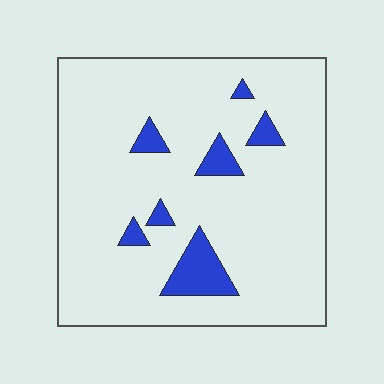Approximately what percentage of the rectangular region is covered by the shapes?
Approximately 10%.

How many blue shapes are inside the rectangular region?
7.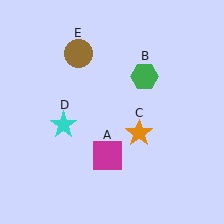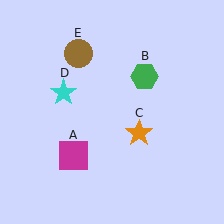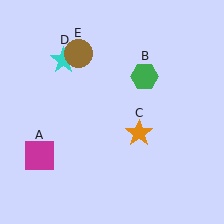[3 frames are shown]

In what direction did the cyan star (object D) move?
The cyan star (object D) moved up.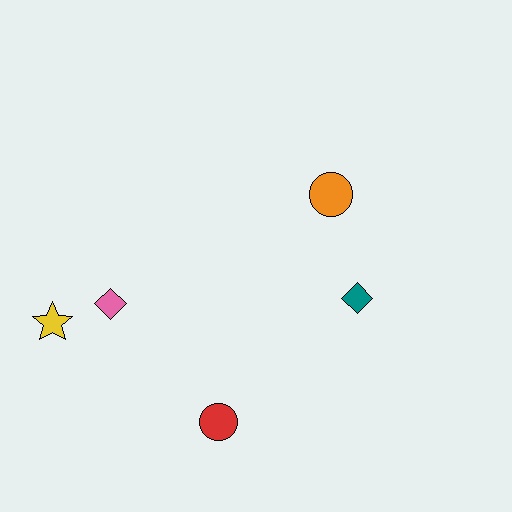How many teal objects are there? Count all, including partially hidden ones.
There is 1 teal object.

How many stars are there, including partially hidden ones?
There is 1 star.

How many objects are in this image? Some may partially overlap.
There are 5 objects.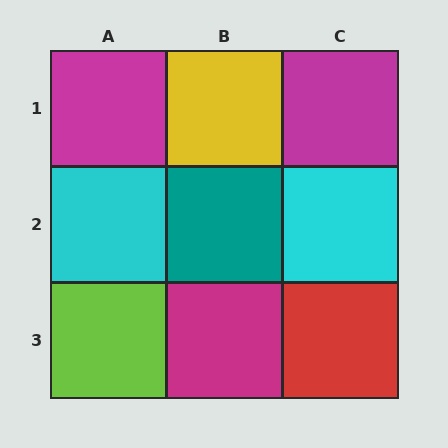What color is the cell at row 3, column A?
Lime.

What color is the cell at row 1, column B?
Yellow.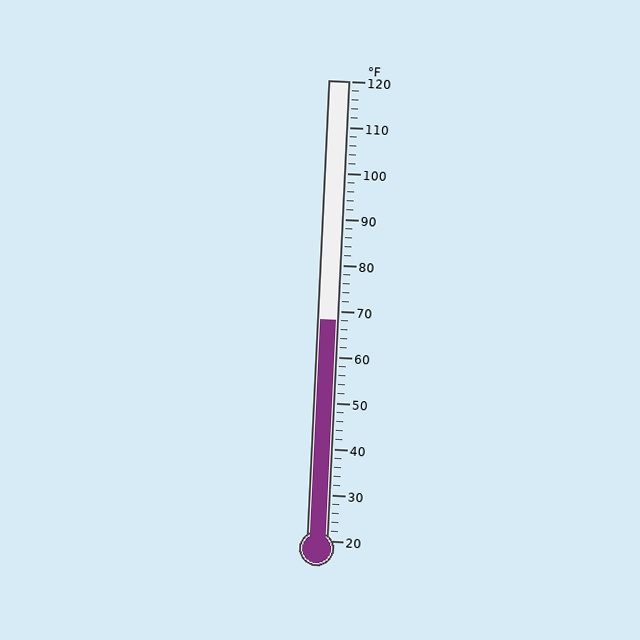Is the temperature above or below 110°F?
The temperature is below 110°F.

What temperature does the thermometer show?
The thermometer shows approximately 68°F.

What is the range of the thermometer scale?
The thermometer scale ranges from 20°F to 120°F.